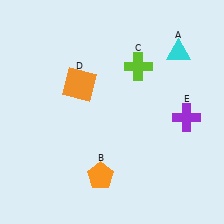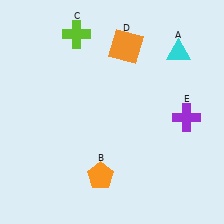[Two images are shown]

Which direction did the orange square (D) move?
The orange square (D) moved right.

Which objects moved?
The objects that moved are: the lime cross (C), the orange square (D).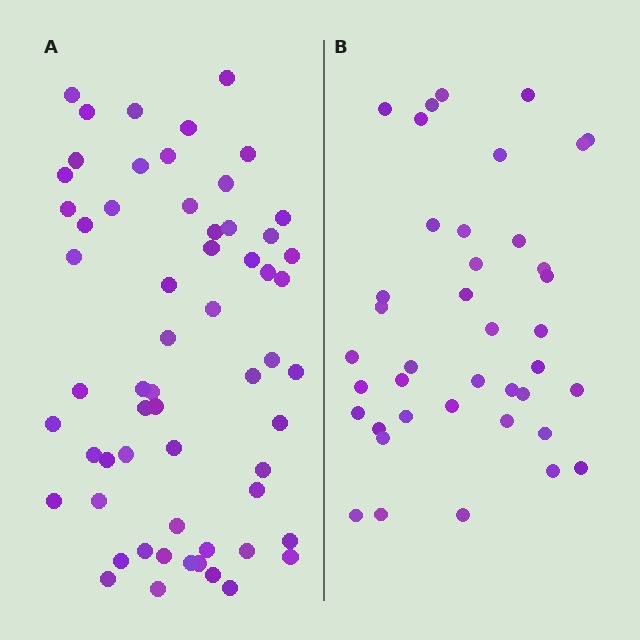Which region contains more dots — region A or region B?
Region A (the left region) has more dots.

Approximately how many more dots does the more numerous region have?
Region A has approximately 20 more dots than region B.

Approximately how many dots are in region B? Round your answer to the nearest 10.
About 40 dots.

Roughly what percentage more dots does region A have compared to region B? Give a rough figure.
About 50% more.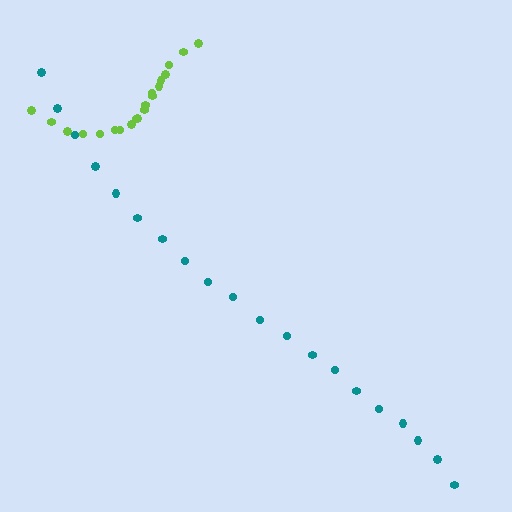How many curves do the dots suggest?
There are 2 distinct paths.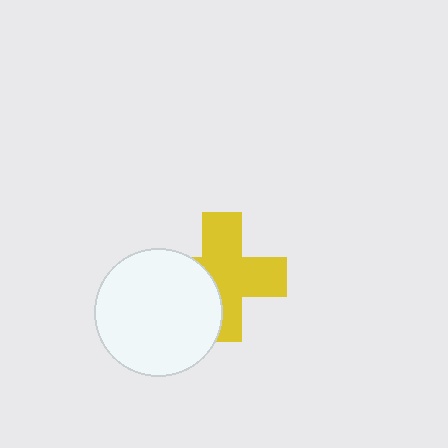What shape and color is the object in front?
The object in front is a white circle.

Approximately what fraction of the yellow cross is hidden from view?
Roughly 34% of the yellow cross is hidden behind the white circle.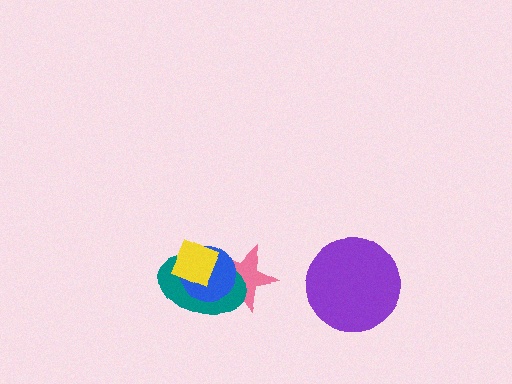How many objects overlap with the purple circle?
0 objects overlap with the purple circle.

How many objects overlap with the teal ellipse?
3 objects overlap with the teal ellipse.